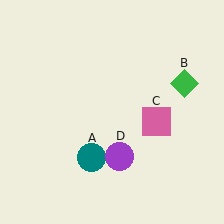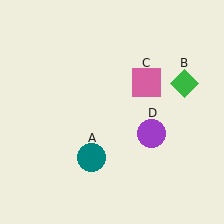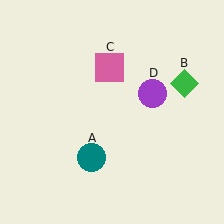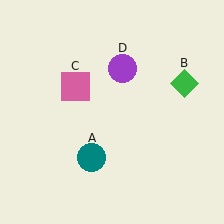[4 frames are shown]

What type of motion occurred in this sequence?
The pink square (object C), purple circle (object D) rotated counterclockwise around the center of the scene.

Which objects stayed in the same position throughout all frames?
Teal circle (object A) and green diamond (object B) remained stationary.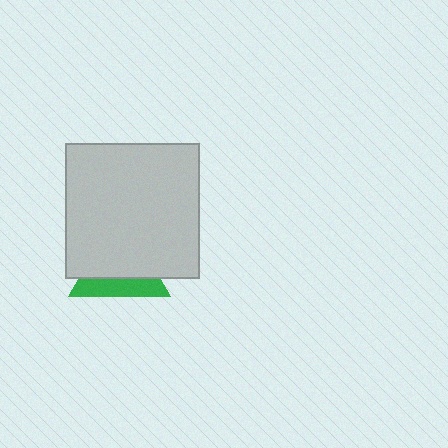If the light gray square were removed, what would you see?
You would see the complete green triangle.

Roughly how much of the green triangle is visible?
A small part of it is visible (roughly 36%).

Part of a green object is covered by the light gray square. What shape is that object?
It is a triangle.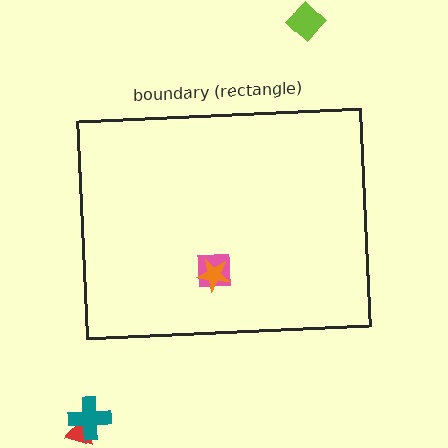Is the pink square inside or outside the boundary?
Inside.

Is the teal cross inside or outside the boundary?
Outside.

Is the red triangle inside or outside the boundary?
Outside.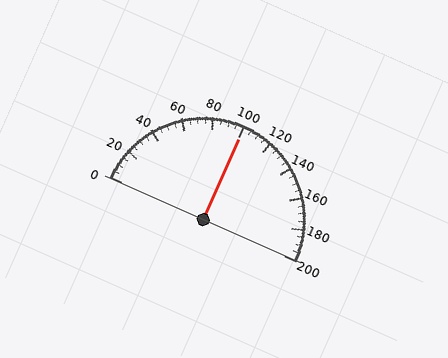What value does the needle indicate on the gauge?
The needle indicates approximately 100.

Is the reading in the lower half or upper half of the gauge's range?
The reading is in the upper half of the range (0 to 200).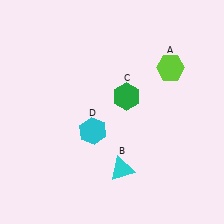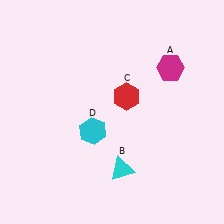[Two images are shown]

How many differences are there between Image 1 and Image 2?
There are 2 differences between the two images.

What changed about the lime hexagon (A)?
In Image 1, A is lime. In Image 2, it changed to magenta.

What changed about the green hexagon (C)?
In Image 1, C is green. In Image 2, it changed to red.